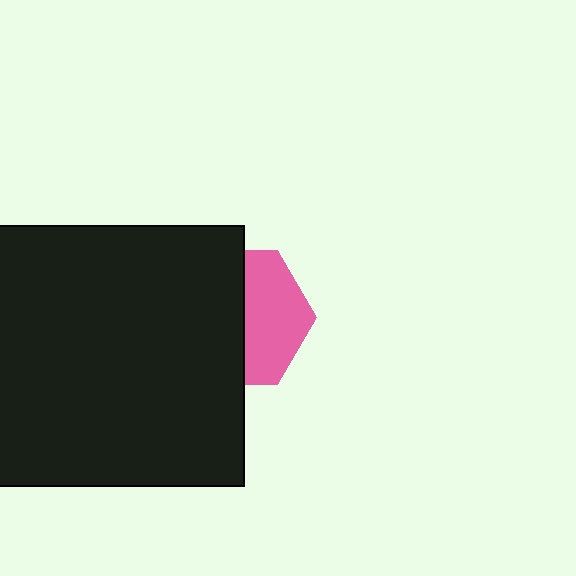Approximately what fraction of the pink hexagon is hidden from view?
Roughly 56% of the pink hexagon is hidden behind the black square.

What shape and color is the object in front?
The object in front is a black square.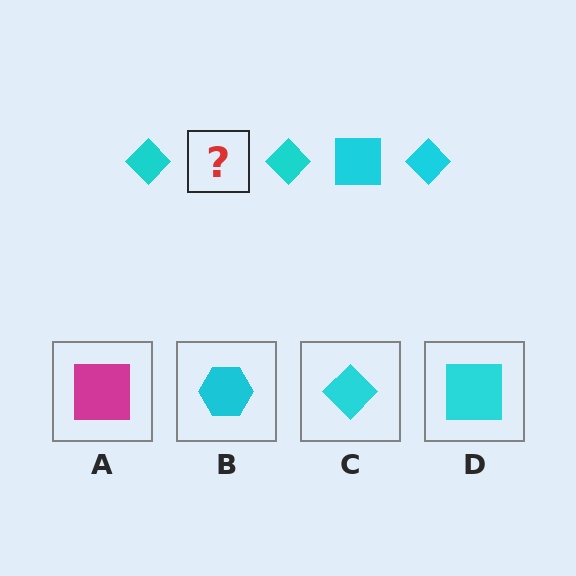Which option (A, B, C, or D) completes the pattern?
D.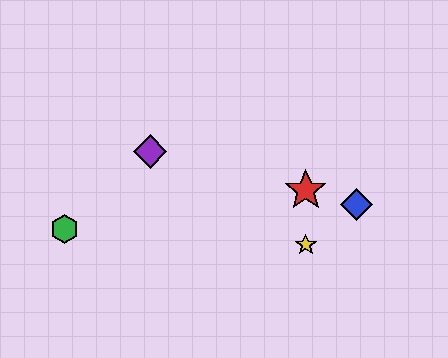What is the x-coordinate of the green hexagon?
The green hexagon is at x≈65.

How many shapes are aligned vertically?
2 shapes (the red star, the yellow star) are aligned vertically.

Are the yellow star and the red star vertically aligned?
Yes, both are at x≈306.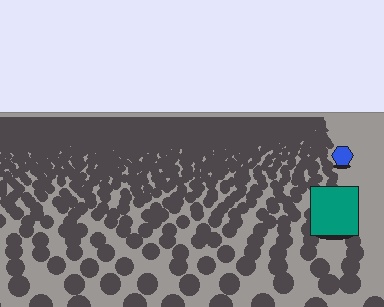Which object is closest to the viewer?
The teal square is closest. The texture marks near it are larger and more spread out.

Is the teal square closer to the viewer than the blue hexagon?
Yes. The teal square is closer — you can tell from the texture gradient: the ground texture is coarser near it.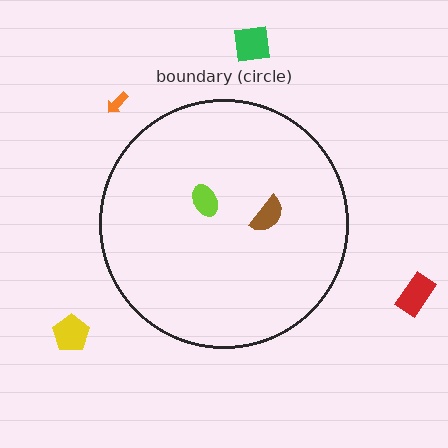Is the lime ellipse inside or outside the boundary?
Inside.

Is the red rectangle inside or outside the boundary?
Outside.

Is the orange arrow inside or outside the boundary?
Outside.